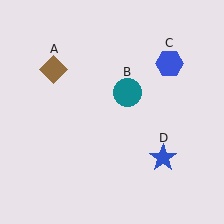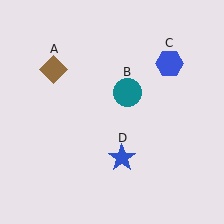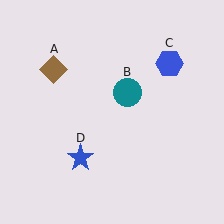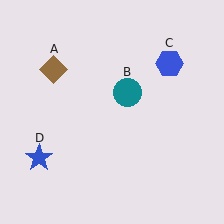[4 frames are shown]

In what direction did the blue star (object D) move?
The blue star (object D) moved left.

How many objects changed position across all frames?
1 object changed position: blue star (object D).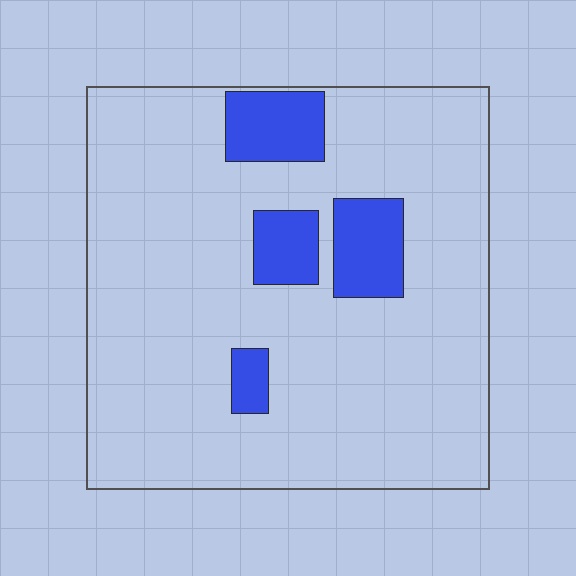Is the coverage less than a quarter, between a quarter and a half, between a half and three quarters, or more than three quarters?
Less than a quarter.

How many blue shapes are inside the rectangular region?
4.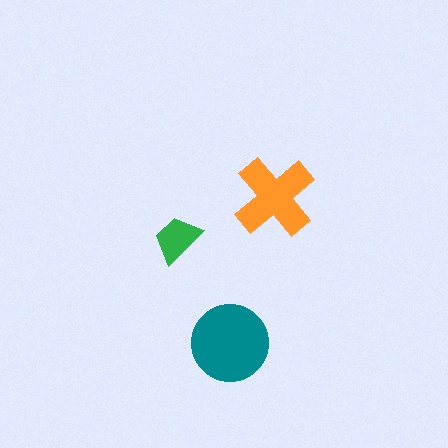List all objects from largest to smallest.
The teal circle, the orange cross, the green trapezoid.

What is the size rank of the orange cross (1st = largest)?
2nd.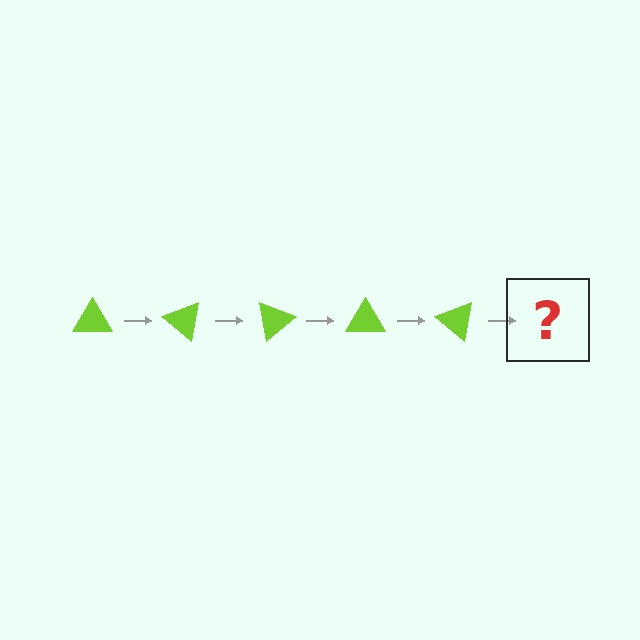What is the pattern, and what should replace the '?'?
The pattern is that the triangle rotates 40 degrees each step. The '?' should be a lime triangle rotated 200 degrees.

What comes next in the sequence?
The next element should be a lime triangle rotated 200 degrees.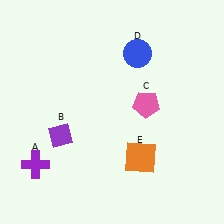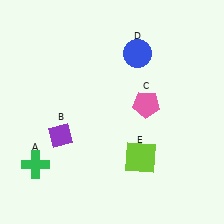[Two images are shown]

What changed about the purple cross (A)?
In Image 1, A is purple. In Image 2, it changed to green.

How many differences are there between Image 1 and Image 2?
There are 2 differences between the two images.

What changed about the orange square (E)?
In Image 1, E is orange. In Image 2, it changed to lime.